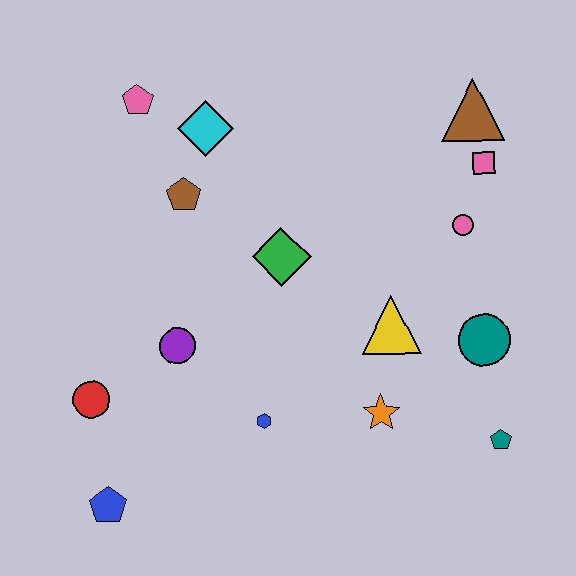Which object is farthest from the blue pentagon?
The brown triangle is farthest from the blue pentagon.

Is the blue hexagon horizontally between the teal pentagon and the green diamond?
No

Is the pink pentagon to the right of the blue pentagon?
Yes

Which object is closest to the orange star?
The yellow triangle is closest to the orange star.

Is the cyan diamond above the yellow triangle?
Yes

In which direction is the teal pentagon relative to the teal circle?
The teal pentagon is below the teal circle.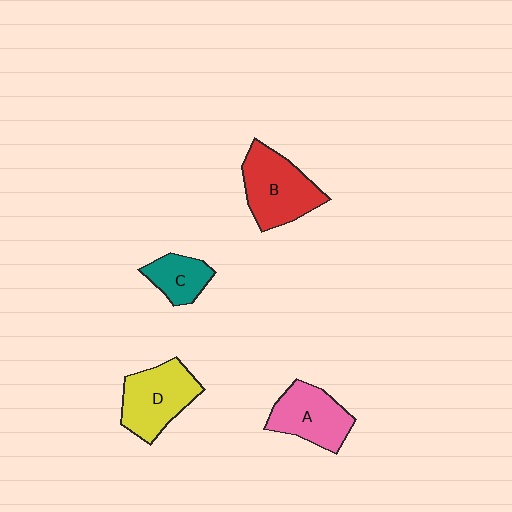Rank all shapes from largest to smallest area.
From largest to smallest: B (red), D (yellow), A (pink), C (teal).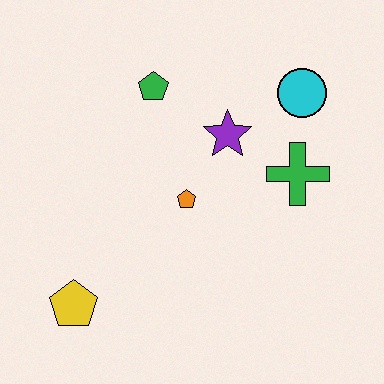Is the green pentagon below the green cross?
No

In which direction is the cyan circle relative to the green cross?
The cyan circle is above the green cross.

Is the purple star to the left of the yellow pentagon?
No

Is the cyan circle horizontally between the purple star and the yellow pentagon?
No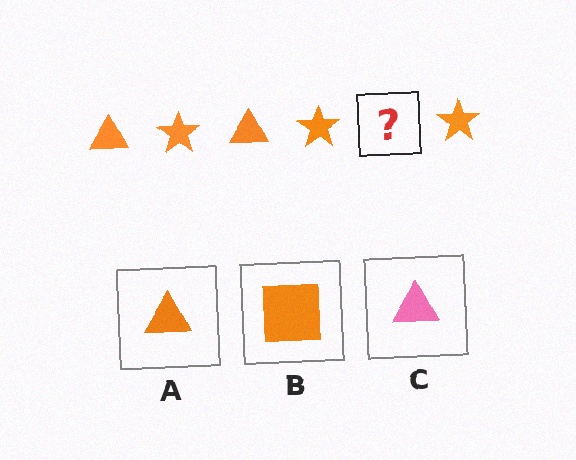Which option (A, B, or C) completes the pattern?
A.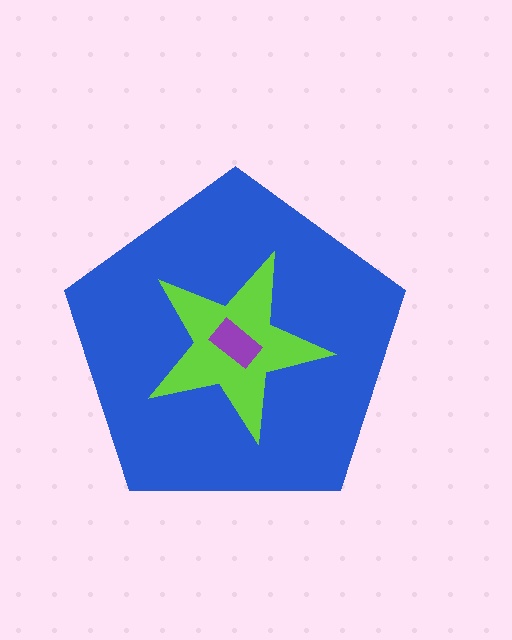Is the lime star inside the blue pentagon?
Yes.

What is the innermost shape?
The purple rectangle.